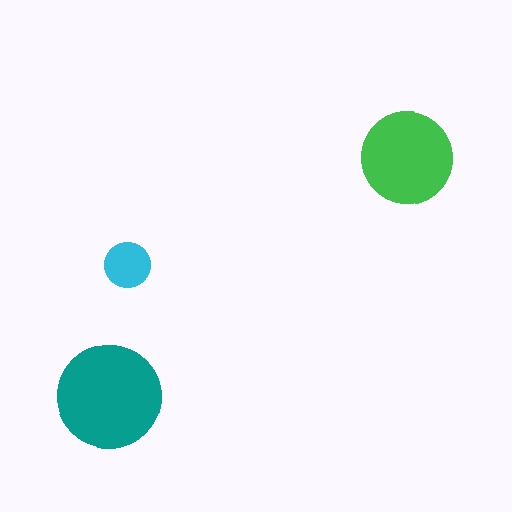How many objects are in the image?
There are 3 objects in the image.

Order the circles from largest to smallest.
the teal one, the green one, the cyan one.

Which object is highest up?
The green circle is topmost.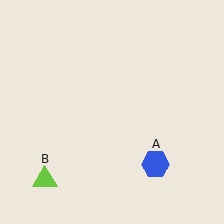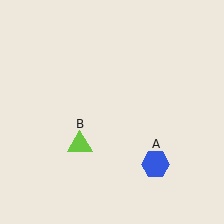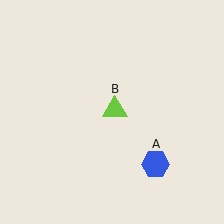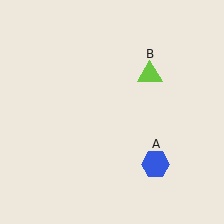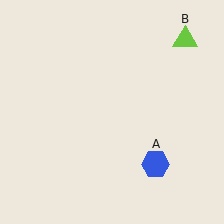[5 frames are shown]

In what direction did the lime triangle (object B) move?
The lime triangle (object B) moved up and to the right.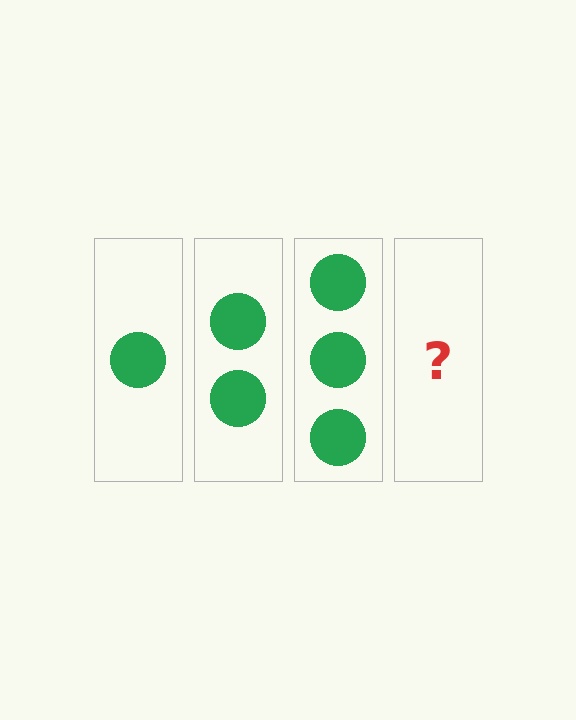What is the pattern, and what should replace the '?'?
The pattern is that each step adds one more circle. The '?' should be 4 circles.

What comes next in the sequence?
The next element should be 4 circles.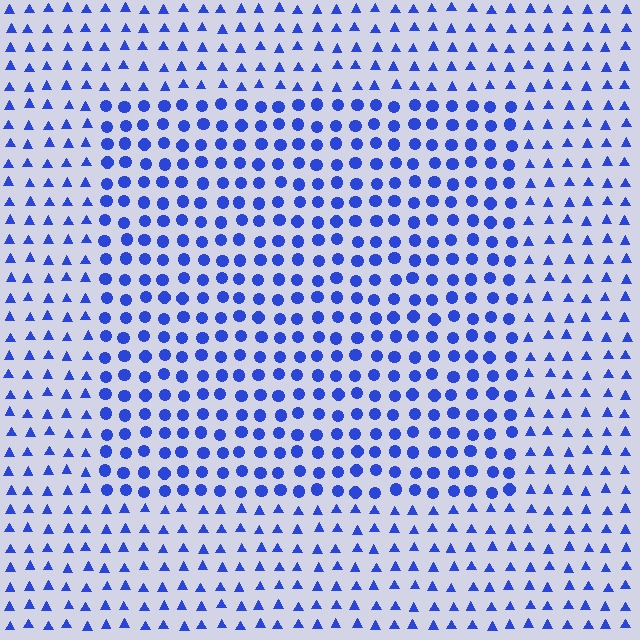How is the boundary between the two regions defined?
The boundary is defined by a change in element shape: circles inside vs. triangles outside. All elements share the same color and spacing.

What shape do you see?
I see a rectangle.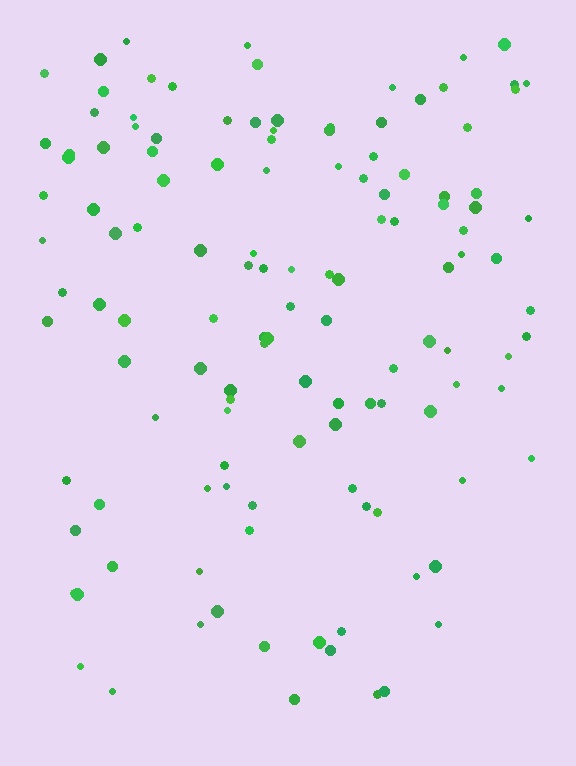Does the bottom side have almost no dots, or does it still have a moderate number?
Still a moderate number, just noticeably fewer than the top.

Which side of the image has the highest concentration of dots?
The top.